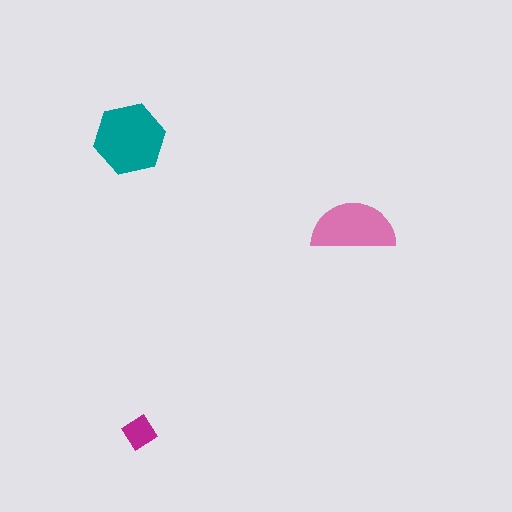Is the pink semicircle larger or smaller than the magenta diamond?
Larger.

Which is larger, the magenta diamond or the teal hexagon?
The teal hexagon.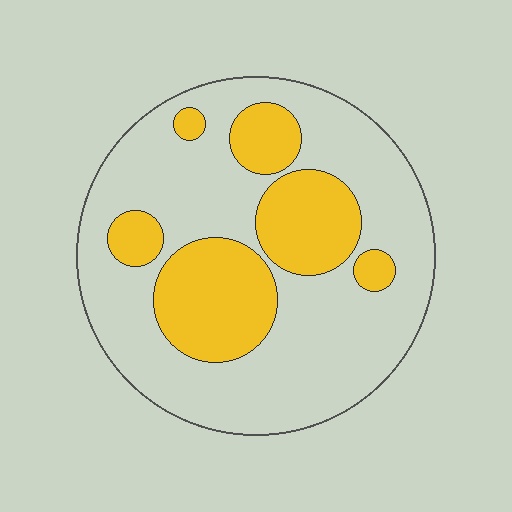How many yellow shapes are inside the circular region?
6.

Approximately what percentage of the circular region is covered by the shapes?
Approximately 30%.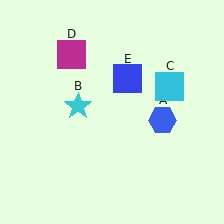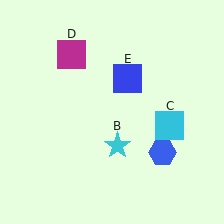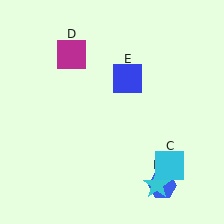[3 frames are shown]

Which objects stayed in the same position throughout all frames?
Magenta square (object D) and blue square (object E) remained stationary.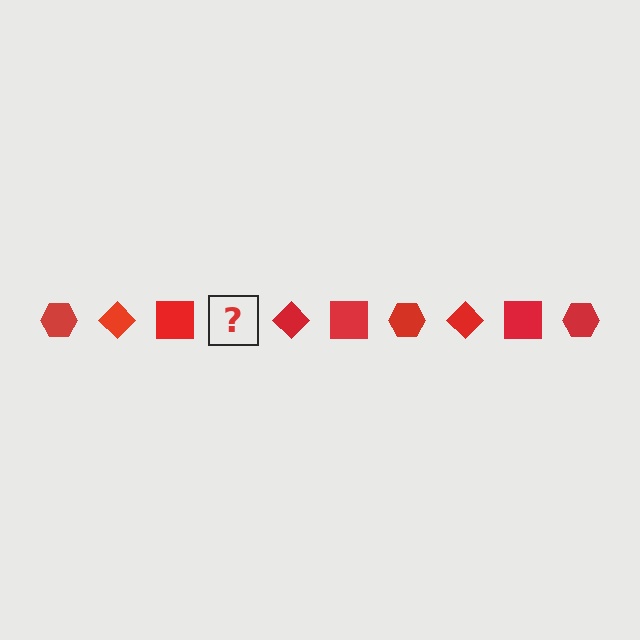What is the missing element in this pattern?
The missing element is a red hexagon.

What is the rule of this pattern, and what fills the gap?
The rule is that the pattern cycles through hexagon, diamond, square shapes in red. The gap should be filled with a red hexagon.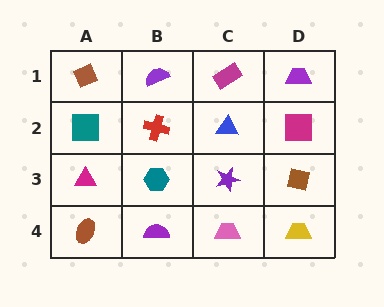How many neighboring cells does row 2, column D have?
3.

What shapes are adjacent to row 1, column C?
A blue triangle (row 2, column C), a purple semicircle (row 1, column B), a purple trapezoid (row 1, column D).